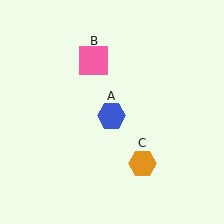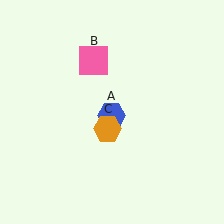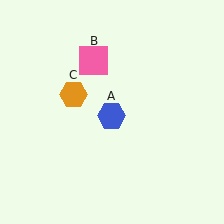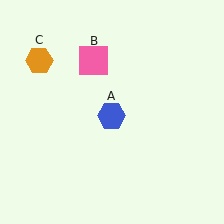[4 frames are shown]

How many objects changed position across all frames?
1 object changed position: orange hexagon (object C).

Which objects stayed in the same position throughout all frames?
Blue hexagon (object A) and pink square (object B) remained stationary.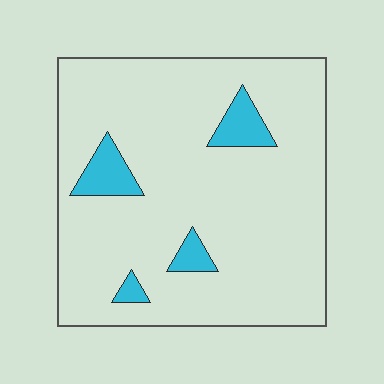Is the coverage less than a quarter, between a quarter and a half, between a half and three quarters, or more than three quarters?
Less than a quarter.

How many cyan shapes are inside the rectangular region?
4.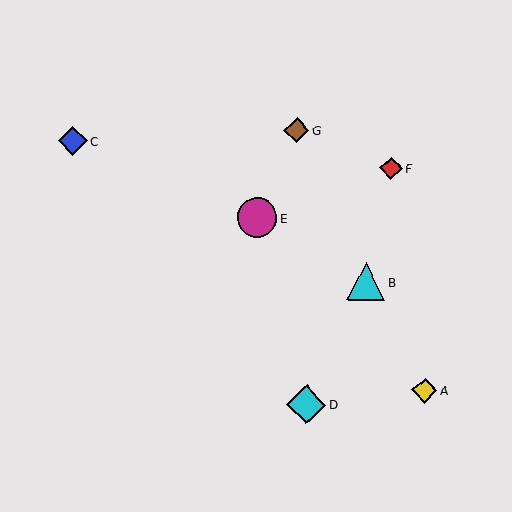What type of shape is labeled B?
Shape B is a cyan triangle.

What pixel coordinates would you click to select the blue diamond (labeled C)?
Click at (73, 141) to select the blue diamond C.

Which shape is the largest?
The cyan diamond (labeled D) is the largest.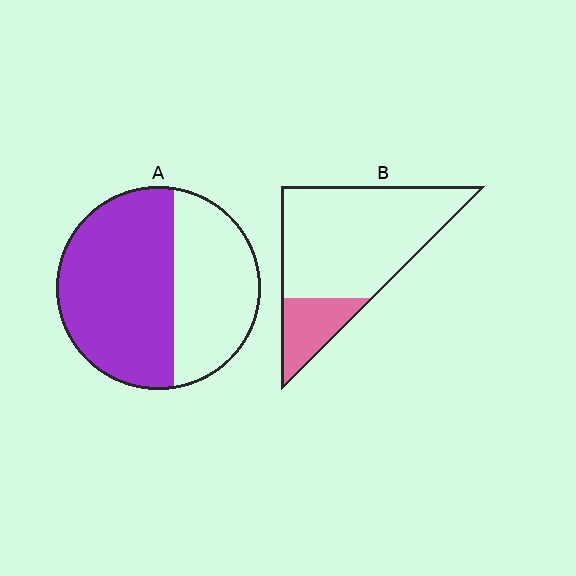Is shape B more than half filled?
No.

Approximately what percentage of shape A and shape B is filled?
A is approximately 60% and B is approximately 20%.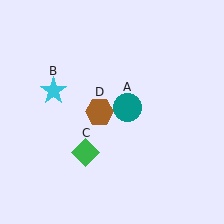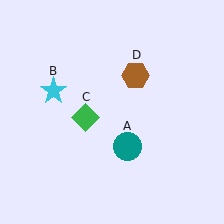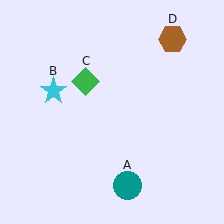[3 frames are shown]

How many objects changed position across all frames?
3 objects changed position: teal circle (object A), green diamond (object C), brown hexagon (object D).